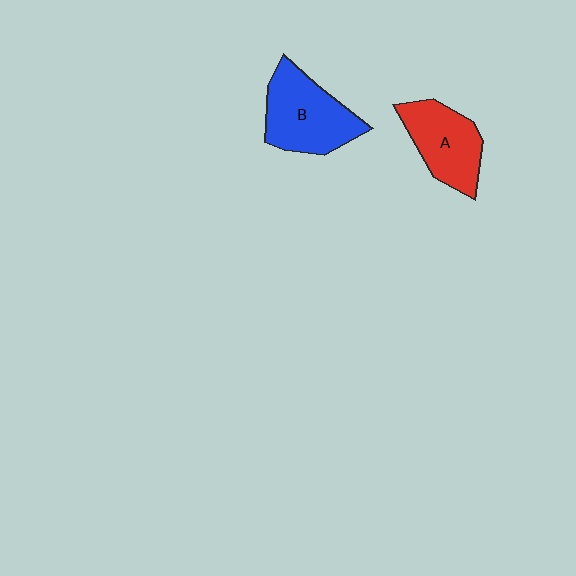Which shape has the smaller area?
Shape A (red).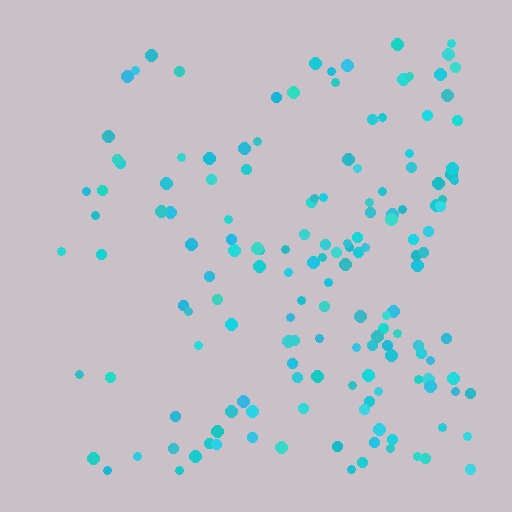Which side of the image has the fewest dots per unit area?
The left.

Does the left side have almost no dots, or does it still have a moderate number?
Still a moderate number, just noticeably fewer than the right.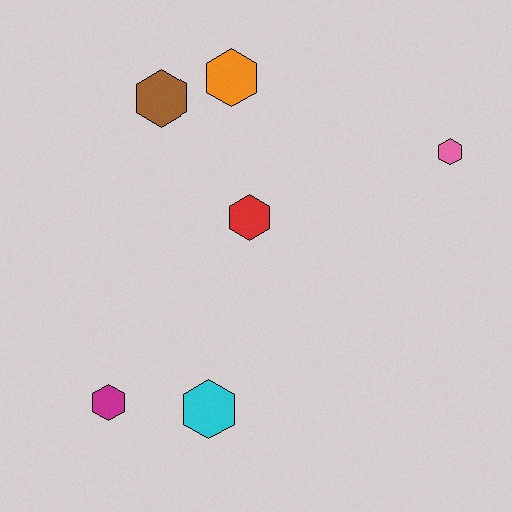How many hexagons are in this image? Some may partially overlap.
There are 6 hexagons.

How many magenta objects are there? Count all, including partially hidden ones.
There is 1 magenta object.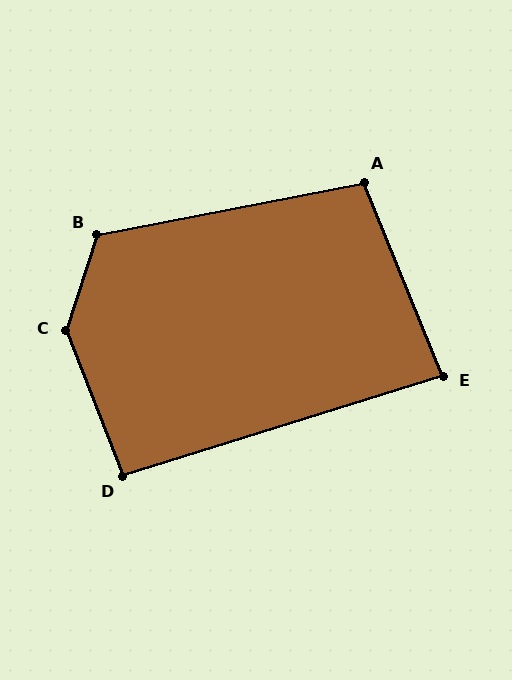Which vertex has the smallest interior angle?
E, at approximately 85 degrees.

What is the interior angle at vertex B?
Approximately 119 degrees (obtuse).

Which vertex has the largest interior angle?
C, at approximately 141 degrees.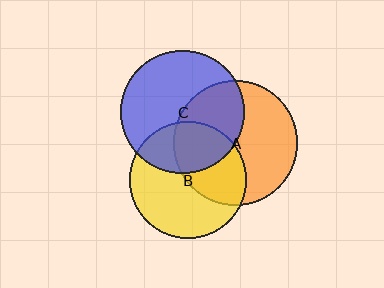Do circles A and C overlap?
Yes.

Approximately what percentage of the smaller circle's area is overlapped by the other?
Approximately 40%.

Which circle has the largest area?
Circle A (orange).